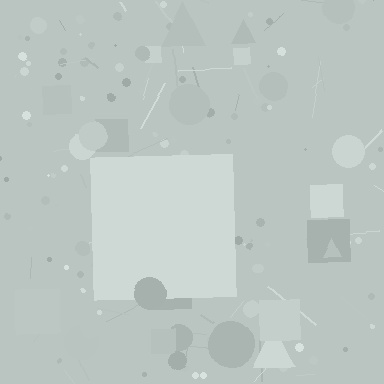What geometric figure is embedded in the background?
A square is embedded in the background.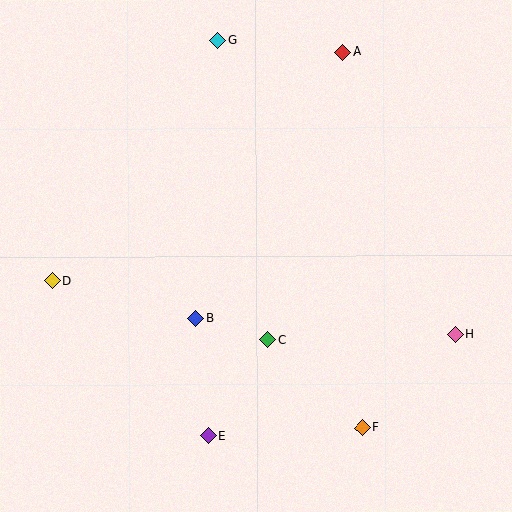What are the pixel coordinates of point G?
Point G is at (218, 40).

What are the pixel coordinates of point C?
Point C is at (268, 340).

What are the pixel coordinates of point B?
Point B is at (196, 319).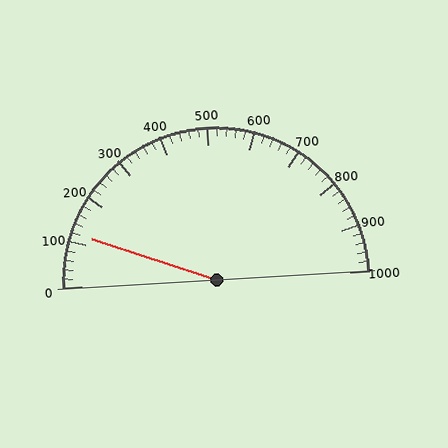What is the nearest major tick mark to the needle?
The nearest major tick mark is 100.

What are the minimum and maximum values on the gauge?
The gauge ranges from 0 to 1000.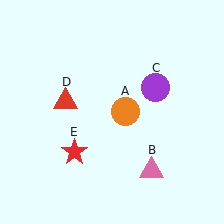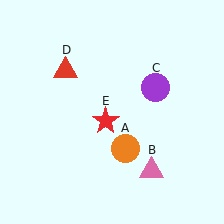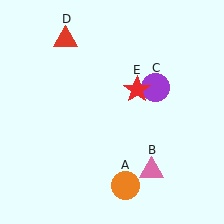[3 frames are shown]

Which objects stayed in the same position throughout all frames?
Pink triangle (object B) and purple circle (object C) remained stationary.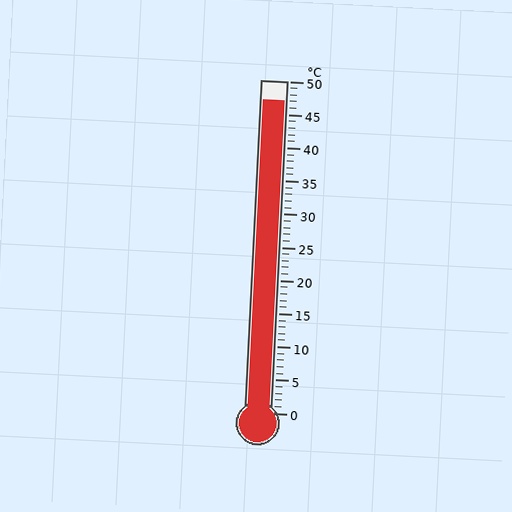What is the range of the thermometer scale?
The thermometer scale ranges from 0°C to 50°C.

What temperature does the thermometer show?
The thermometer shows approximately 47°C.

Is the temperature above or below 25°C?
The temperature is above 25°C.